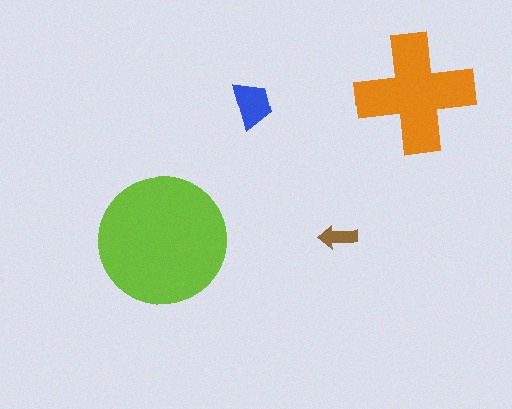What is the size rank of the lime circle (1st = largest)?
1st.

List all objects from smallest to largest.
The brown arrow, the blue trapezoid, the orange cross, the lime circle.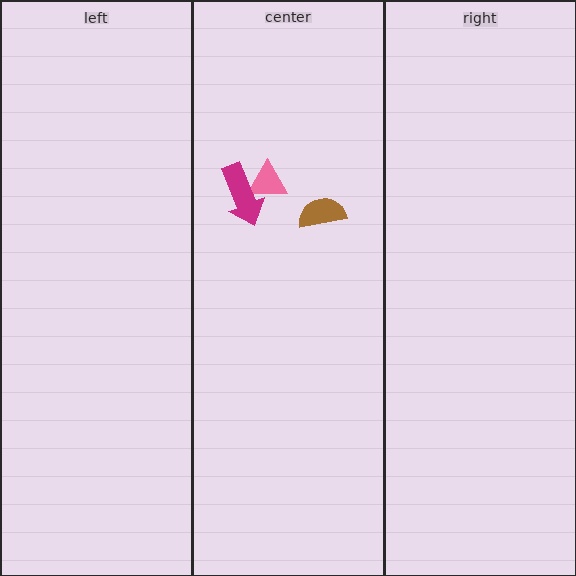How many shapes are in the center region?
3.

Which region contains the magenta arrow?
The center region.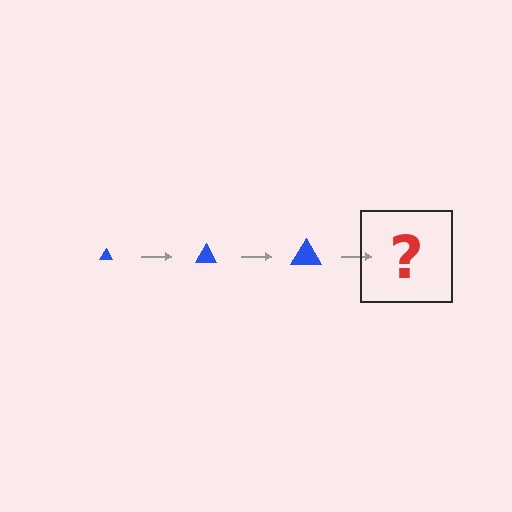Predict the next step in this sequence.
The next step is a blue triangle, larger than the previous one.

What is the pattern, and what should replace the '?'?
The pattern is that the triangle gets progressively larger each step. The '?' should be a blue triangle, larger than the previous one.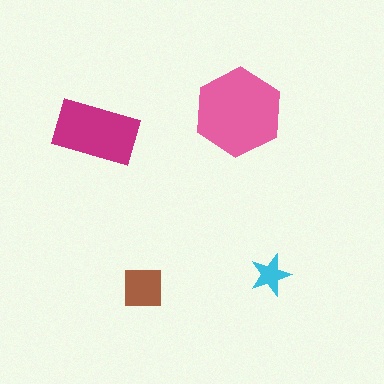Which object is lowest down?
The brown square is bottommost.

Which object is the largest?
The pink hexagon.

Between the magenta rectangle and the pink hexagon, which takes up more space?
The pink hexagon.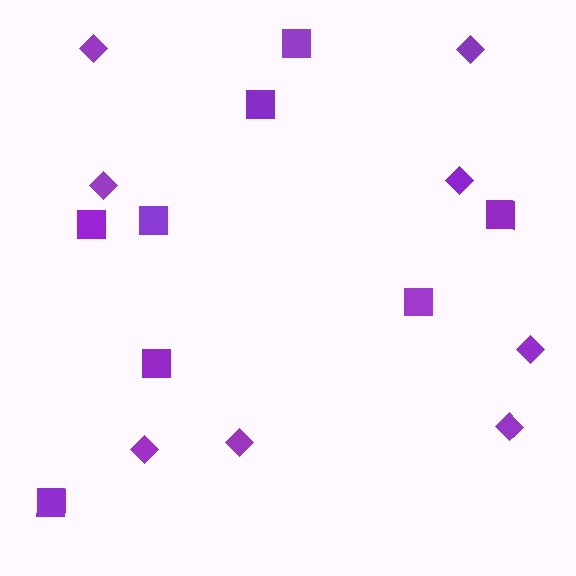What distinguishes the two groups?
There are 2 groups: one group of squares (8) and one group of diamonds (8).